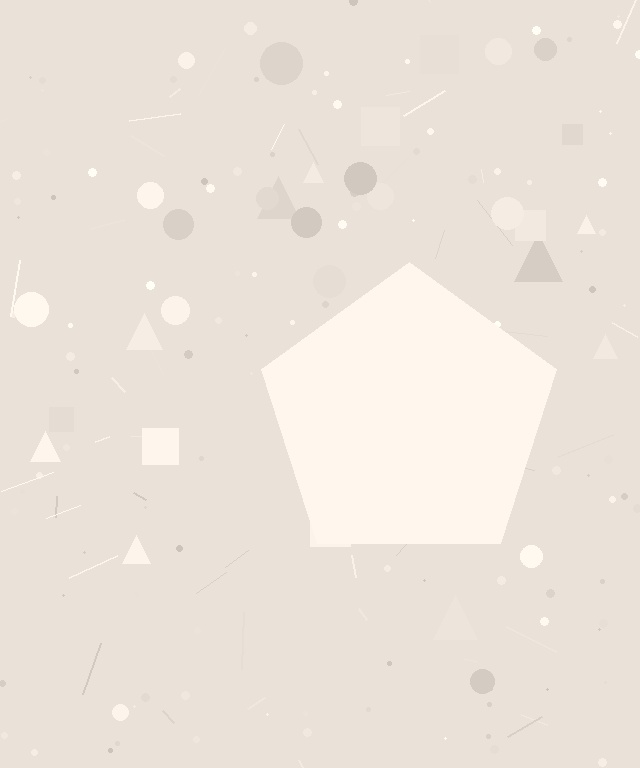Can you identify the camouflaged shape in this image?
The camouflaged shape is a pentagon.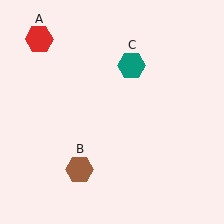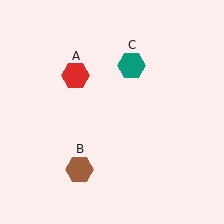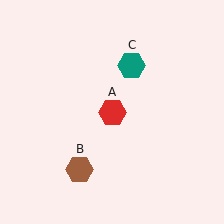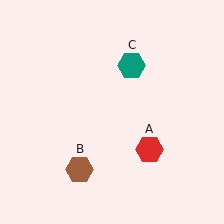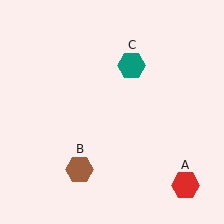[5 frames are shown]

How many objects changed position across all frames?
1 object changed position: red hexagon (object A).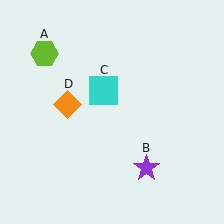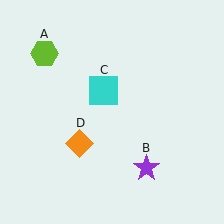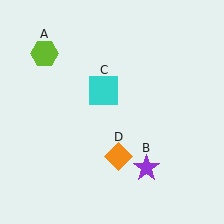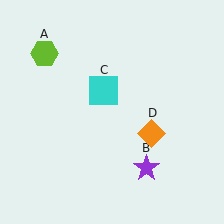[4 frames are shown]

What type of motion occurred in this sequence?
The orange diamond (object D) rotated counterclockwise around the center of the scene.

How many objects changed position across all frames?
1 object changed position: orange diamond (object D).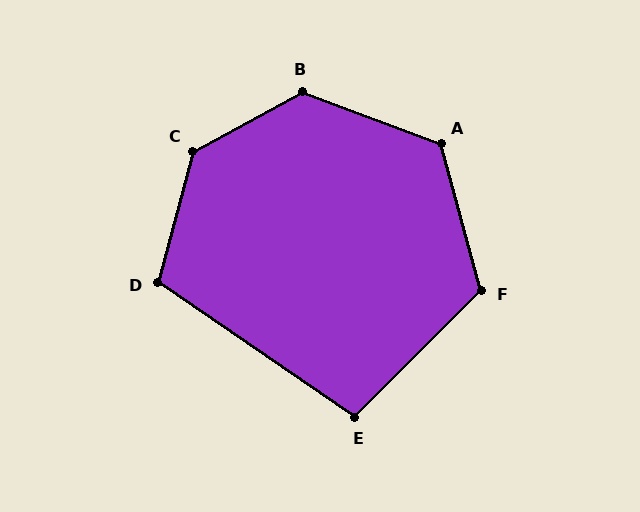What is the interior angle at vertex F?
Approximately 120 degrees (obtuse).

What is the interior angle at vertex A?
Approximately 126 degrees (obtuse).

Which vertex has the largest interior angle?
C, at approximately 133 degrees.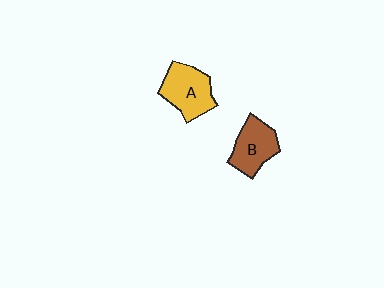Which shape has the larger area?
Shape A (yellow).